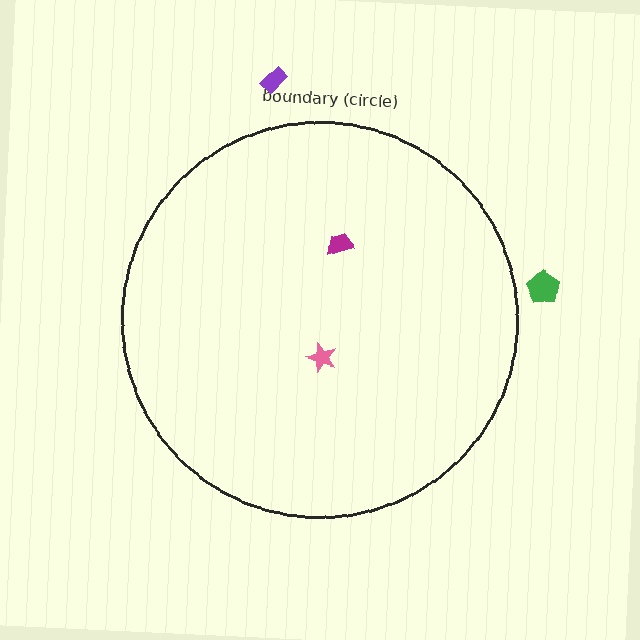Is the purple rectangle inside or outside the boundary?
Outside.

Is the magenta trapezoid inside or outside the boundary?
Inside.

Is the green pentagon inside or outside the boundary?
Outside.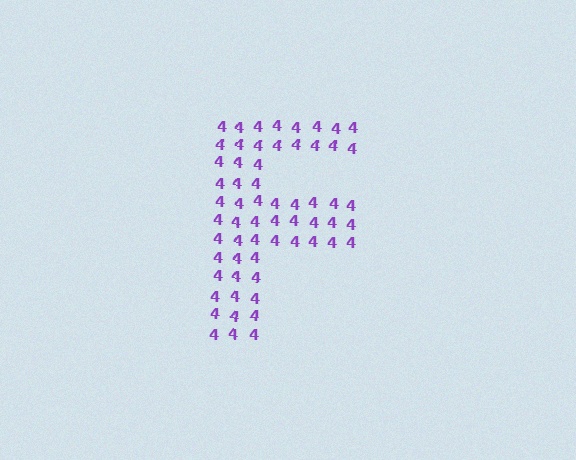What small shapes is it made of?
It is made of small digit 4's.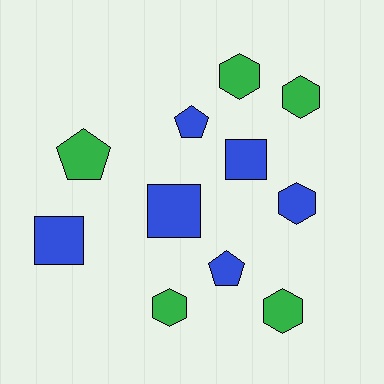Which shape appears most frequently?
Hexagon, with 5 objects.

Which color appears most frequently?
Blue, with 6 objects.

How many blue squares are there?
There are 3 blue squares.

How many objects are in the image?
There are 11 objects.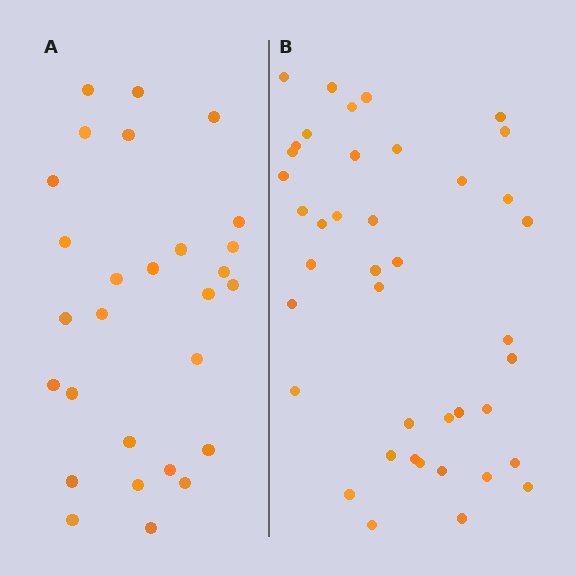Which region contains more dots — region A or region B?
Region B (the right region) has more dots.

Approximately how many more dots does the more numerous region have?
Region B has approximately 15 more dots than region A.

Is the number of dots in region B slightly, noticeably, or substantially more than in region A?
Region B has substantially more. The ratio is roughly 1.5 to 1.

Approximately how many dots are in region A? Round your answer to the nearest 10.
About 30 dots. (The exact count is 28, which rounds to 30.)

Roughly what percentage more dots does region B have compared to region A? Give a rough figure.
About 45% more.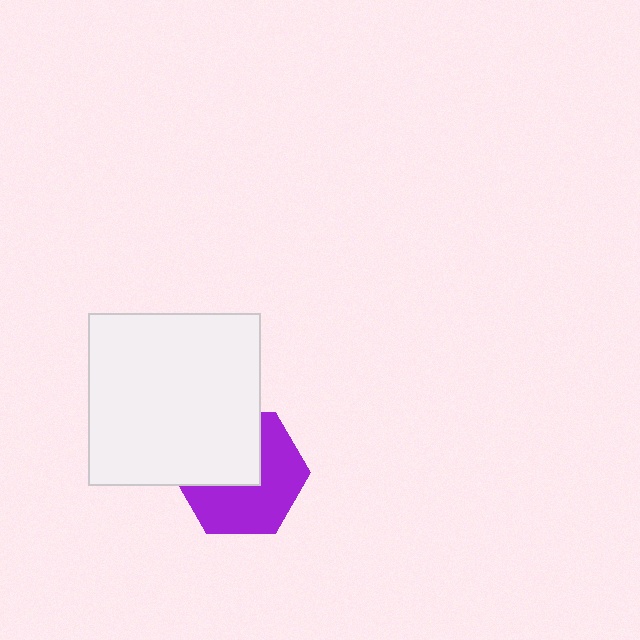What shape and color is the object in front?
The object in front is a white square.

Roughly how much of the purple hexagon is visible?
About half of it is visible (roughly 56%).